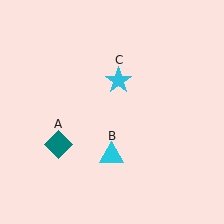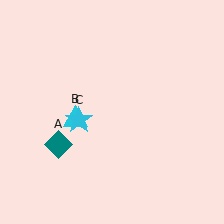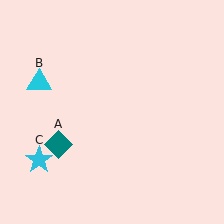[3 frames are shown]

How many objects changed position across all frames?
2 objects changed position: cyan triangle (object B), cyan star (object C).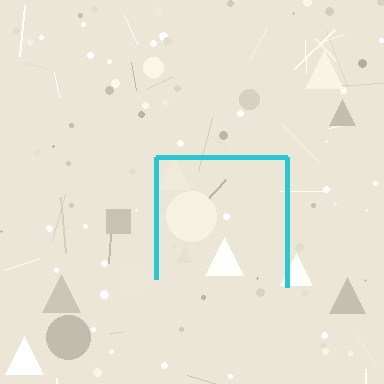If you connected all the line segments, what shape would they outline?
They would outline a square.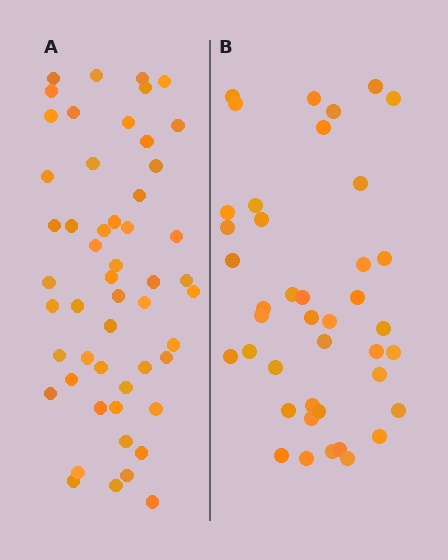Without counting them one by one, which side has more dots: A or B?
Region A (the left region) has more dots.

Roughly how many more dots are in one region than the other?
Region A has roughly 12 or so more dots than region B.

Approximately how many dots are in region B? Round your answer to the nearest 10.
About 40 dots. (The exact count is 41, which rounds to 40.)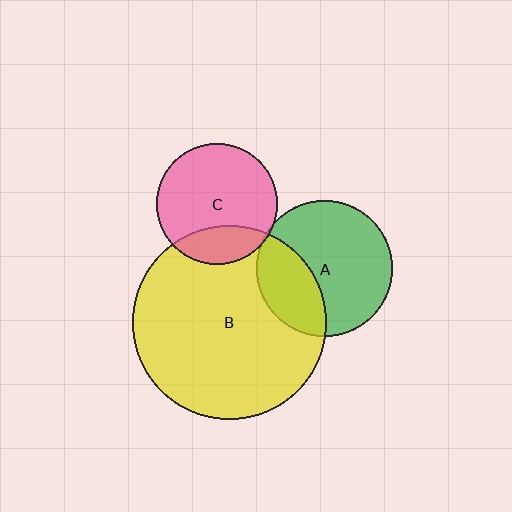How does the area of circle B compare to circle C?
Approximately 2.6 times.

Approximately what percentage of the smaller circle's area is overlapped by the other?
Approximately 30%.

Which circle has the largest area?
Circle B (yellow).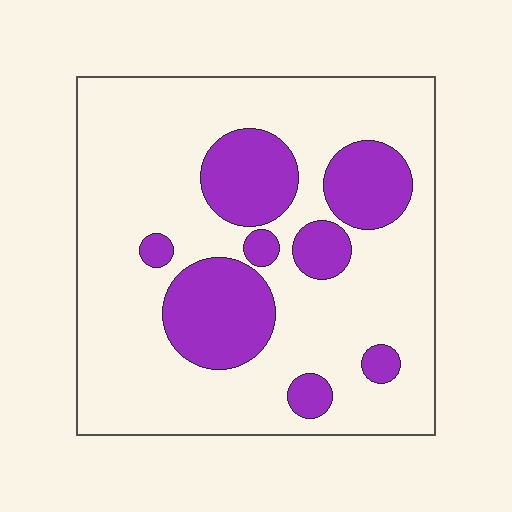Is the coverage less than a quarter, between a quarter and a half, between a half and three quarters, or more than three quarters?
Less than a quarter.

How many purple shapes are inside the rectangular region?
8.